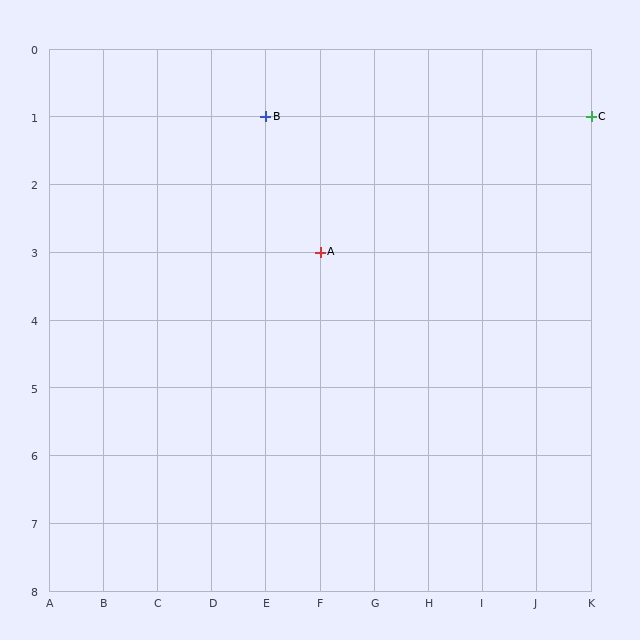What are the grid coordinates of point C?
Point C is at grid coordinates (K, 1).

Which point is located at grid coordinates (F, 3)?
Point A is at (F, 3).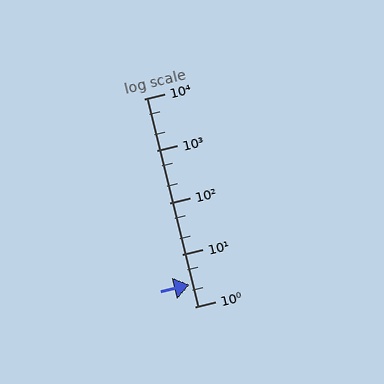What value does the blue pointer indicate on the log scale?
The pointer indicates approximately 2.6.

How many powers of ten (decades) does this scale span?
The scale spans 4 decades, from 1 to 10000.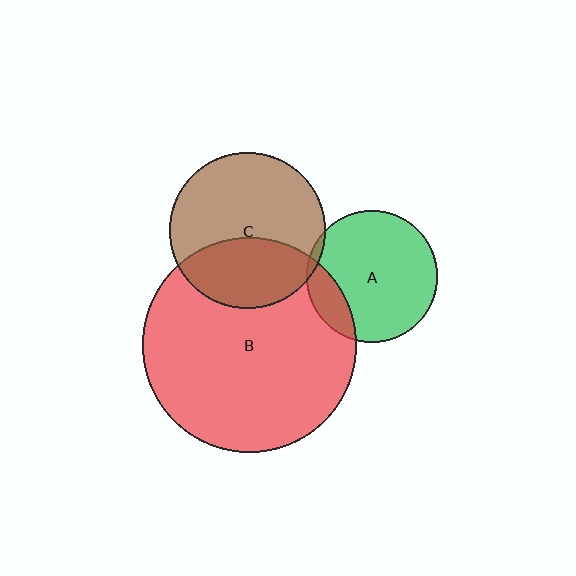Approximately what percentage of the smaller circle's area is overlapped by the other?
Approximately 35%.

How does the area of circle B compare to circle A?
Approximately 2.7 times.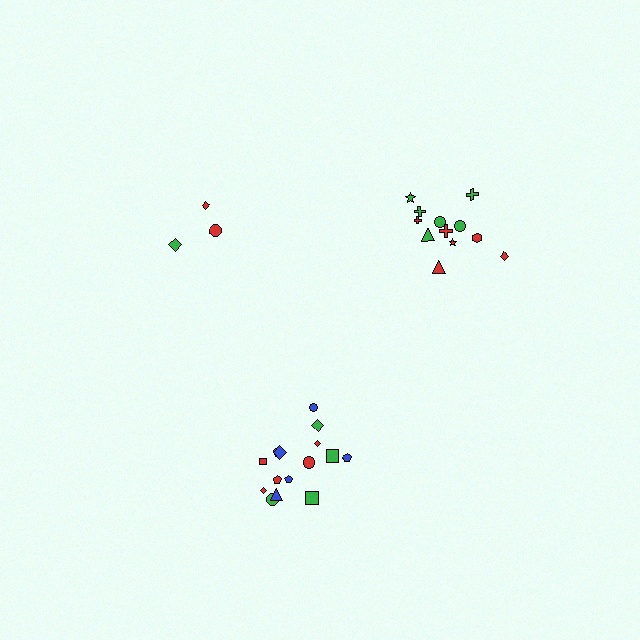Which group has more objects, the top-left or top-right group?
The top-right group.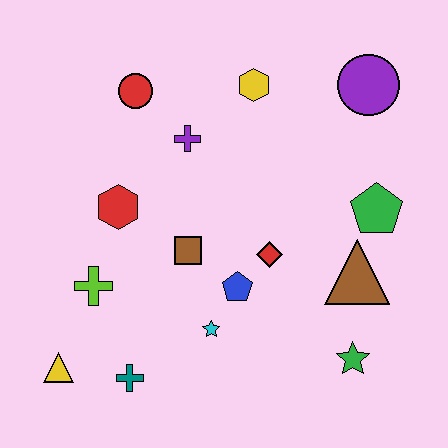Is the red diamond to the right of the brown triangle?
No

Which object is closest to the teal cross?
The yellow triangle is closest to the teal cross.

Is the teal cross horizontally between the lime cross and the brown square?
Yes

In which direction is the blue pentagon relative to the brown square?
The blue pentagon is to the right of the brown square.